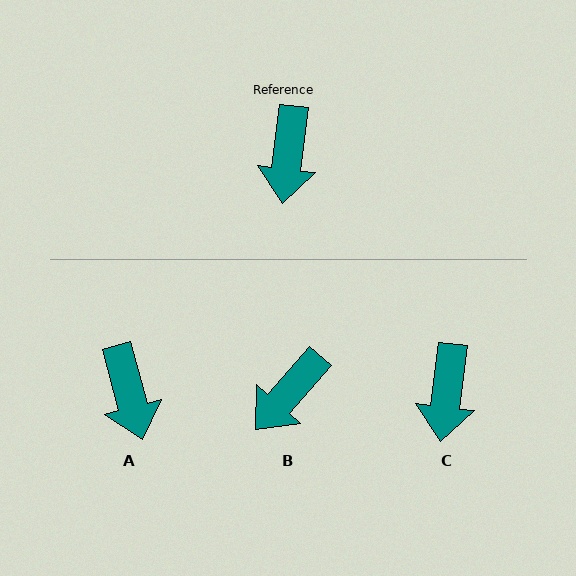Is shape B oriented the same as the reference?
No, it is off by about 34 degrees.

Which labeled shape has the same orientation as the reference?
C.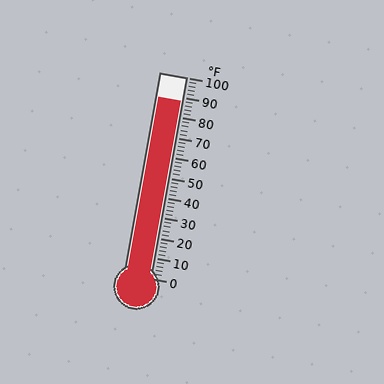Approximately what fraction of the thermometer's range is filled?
The thermometer is filled to approximately 90% of its range.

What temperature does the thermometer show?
The thermometer shows approximately 88°F.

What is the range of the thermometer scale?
The thermometer scale ranges from 0°F to 100°F.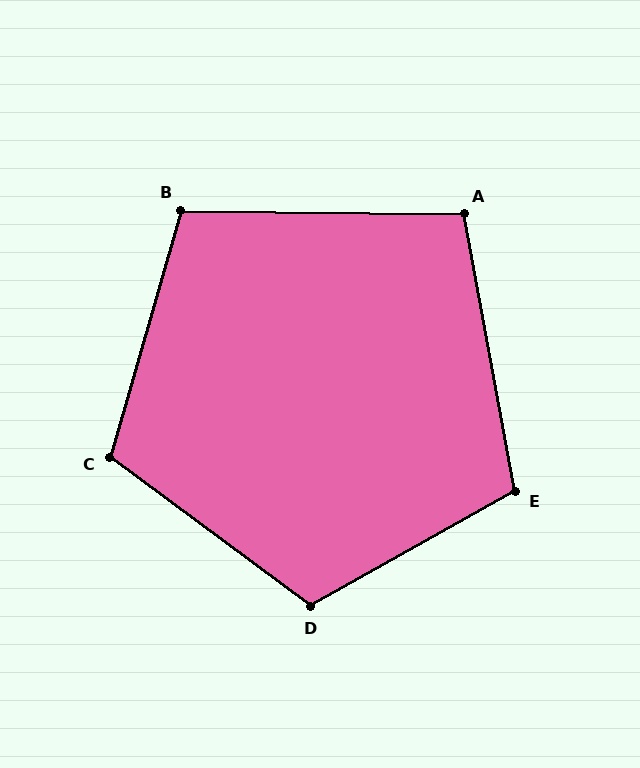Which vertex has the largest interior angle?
D, at approximately 114 degrees.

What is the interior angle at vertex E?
Approximately 109 degrees (obtuse).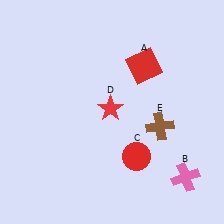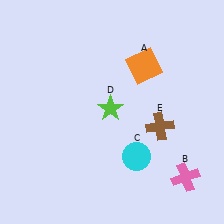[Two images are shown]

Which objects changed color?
A changed from red to orange. C changed from red to cyan. D changed from red to lime.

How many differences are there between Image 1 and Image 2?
There are 3 differences between the two images.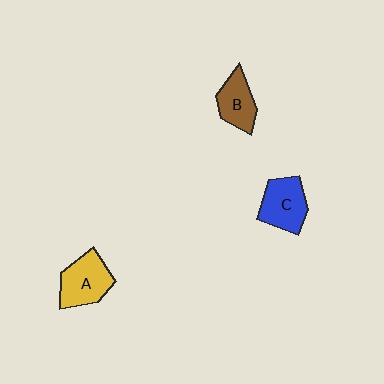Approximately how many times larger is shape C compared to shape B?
Approximately 1.2 times.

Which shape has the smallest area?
Shape B (brown).